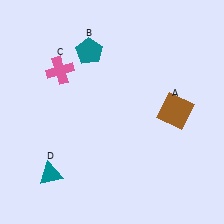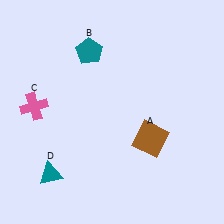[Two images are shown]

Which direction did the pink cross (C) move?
The pink cross (C) moved down.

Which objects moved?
The objects that moved are: the brown square (A), the pink cross (C).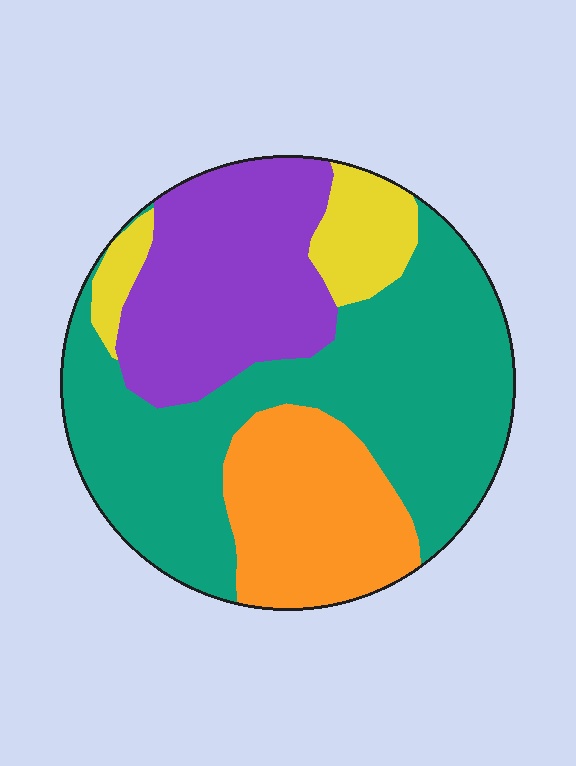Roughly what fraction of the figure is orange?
Orange covers roughly 20% of the figure.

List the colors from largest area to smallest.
From largest to smallest: teal, purple, orange, yellow.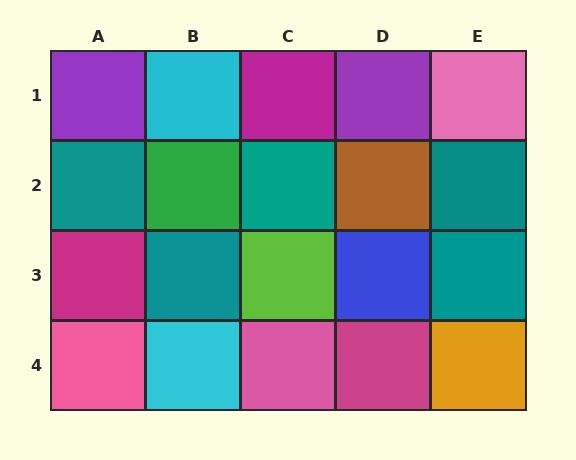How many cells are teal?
5 cells are teal.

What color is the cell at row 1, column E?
Pink.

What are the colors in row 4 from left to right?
Pink, cyan, pink, magenta, orange.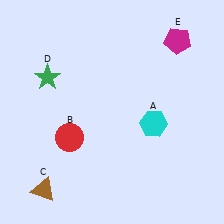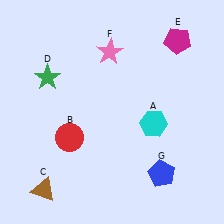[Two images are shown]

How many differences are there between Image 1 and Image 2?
There are 2 differences between the two images.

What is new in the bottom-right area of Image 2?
A blue pentagon (G) was added in the bottom-right area of Image 2.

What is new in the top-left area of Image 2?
A pink star (F) was added in the top-left area of Image 2.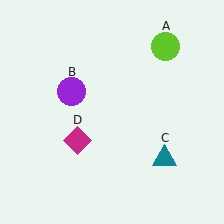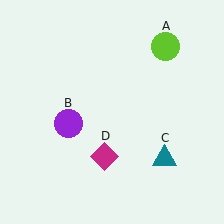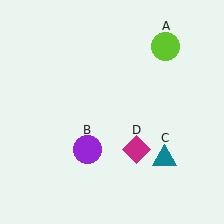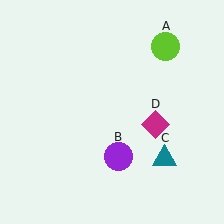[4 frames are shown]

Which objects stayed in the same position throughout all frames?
Lime circle (object A) and teal triangle (object C) remained stationary.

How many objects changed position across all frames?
2 objects changed position: purple circle (object B), magenta diamond (object D).